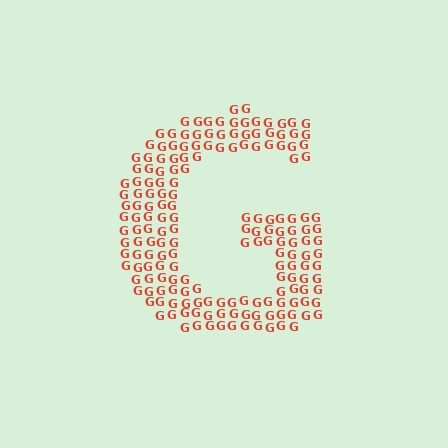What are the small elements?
The small elements are letter G's.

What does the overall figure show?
The overall figure shows the letter G.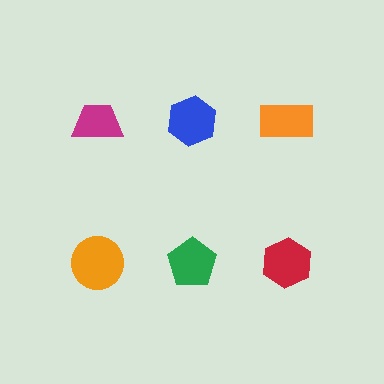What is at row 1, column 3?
An orange rectangle.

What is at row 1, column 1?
A magenta trapezoid.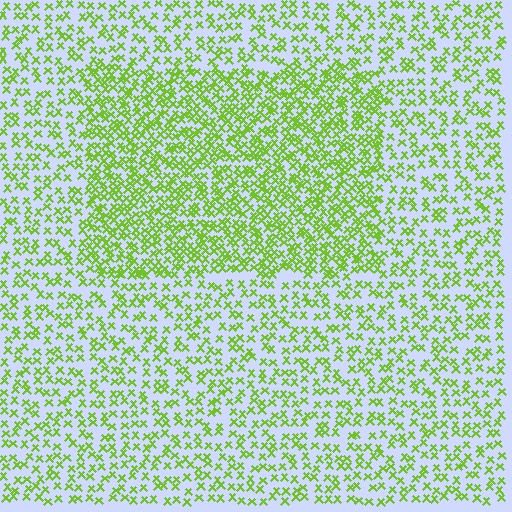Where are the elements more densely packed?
The elements are more densely packed inside the rectangle boundary.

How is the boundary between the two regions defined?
The boundary is defined by a change in element density (approximately 1.9x ratio). All elements are the same color, size, and shape.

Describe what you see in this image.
The image contains small lime elements arranged at two different densities. A rectangle-shaped region is visible where the elements are more densely packed than the surrounding area.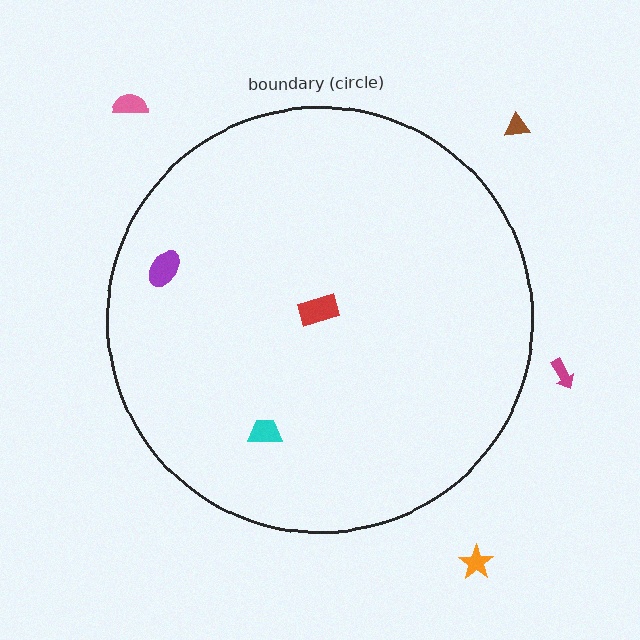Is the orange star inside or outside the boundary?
Outside.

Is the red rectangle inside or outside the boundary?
Inside.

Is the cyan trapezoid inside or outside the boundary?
Inside.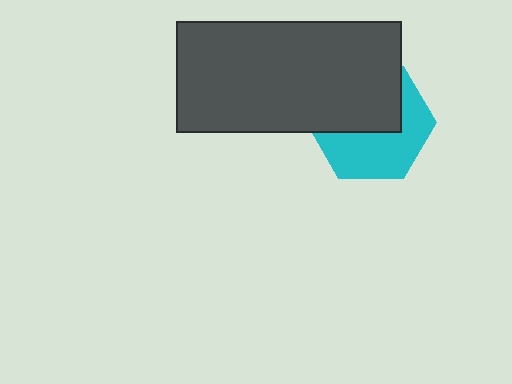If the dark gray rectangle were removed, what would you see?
You would see the complete cyan hexagon.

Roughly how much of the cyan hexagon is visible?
About half of it is visible (roughly 50%).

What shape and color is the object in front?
The object in front is a dark gray rectangle.